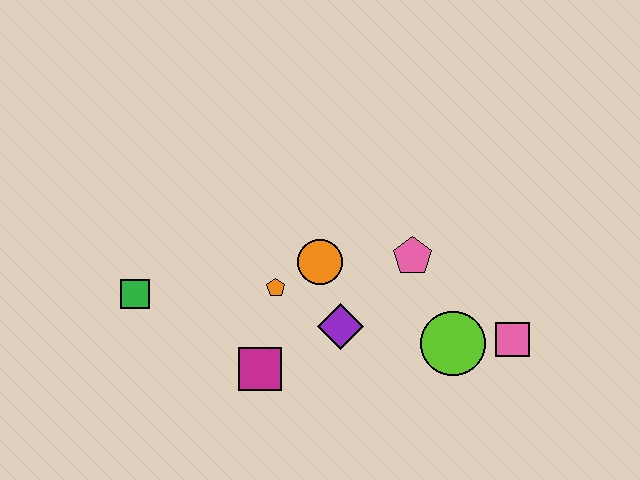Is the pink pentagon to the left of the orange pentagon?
No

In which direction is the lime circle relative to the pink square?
The lime circle is to the left of the pink square.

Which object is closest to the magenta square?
The orange pentagon is closest to the magenta square.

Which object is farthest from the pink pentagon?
The green square is farthest from the pink pentagon.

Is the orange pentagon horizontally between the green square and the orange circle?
Yes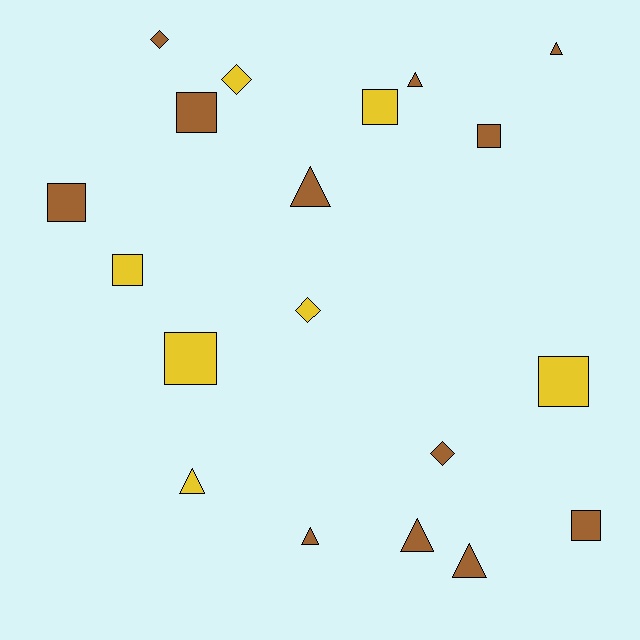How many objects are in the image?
There are 19 objects.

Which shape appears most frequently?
Square, with 8 objects.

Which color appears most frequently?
Brown, with 12 objects.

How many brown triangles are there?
There are 6 brown triangles.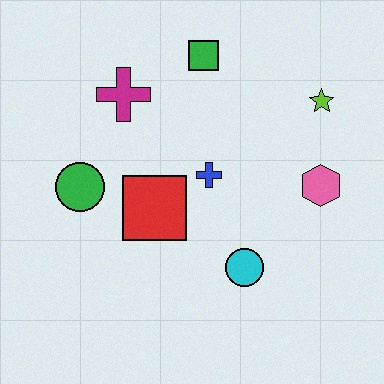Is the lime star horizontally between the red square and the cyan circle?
No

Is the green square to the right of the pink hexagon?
No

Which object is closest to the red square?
The blue cross is closest to the red square.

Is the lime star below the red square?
No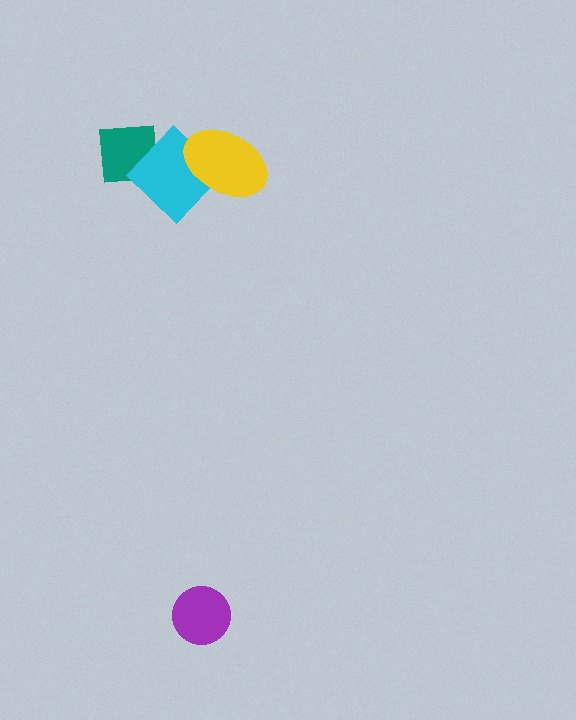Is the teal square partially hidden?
Yes, it is partially covered by another shape.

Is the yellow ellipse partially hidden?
No, no other shape covers it.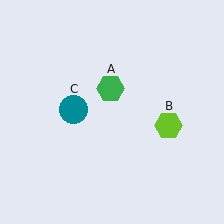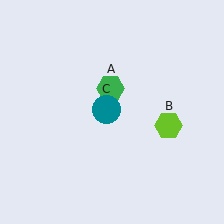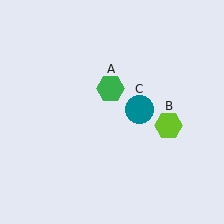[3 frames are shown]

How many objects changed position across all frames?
1 object changed position: teal circle (object C).